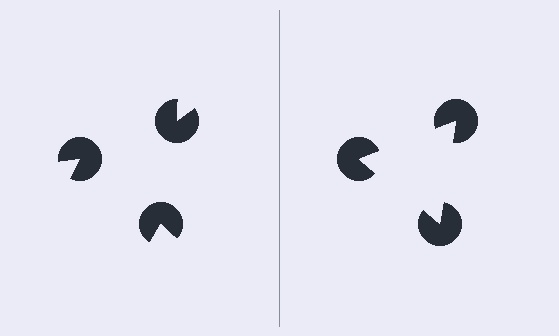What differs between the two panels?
The pac-man discs are positioned identically on both sides; only the wedge orientations differ. On the right they align to a triangle; on the left they are misaligned.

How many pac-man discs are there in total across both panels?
6 — 3 on each side.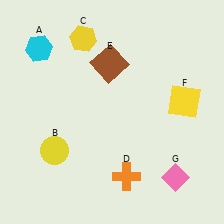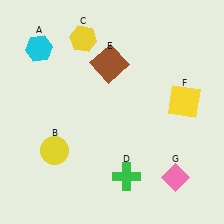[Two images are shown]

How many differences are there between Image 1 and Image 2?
There is 1 difference between the two images.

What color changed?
The cross (D) changed from orange in Image 1 to green in Image 2.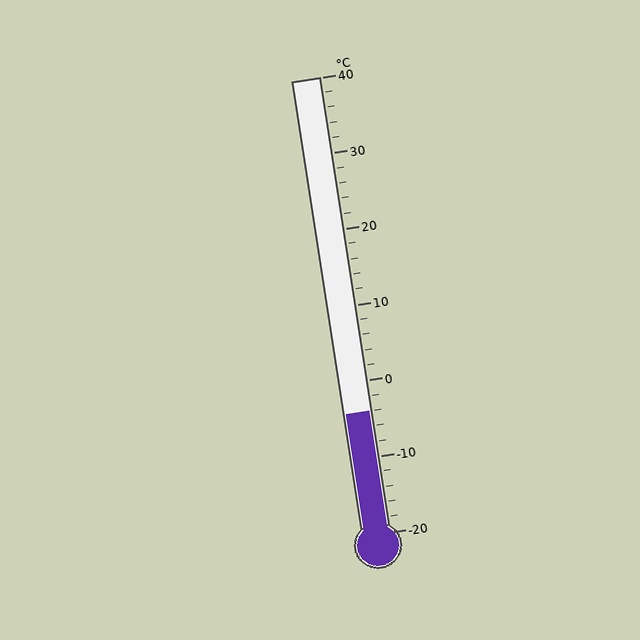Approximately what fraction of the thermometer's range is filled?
The thermometer is filled to approximately 25% of its range.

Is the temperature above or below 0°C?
The temperature is below 0°C.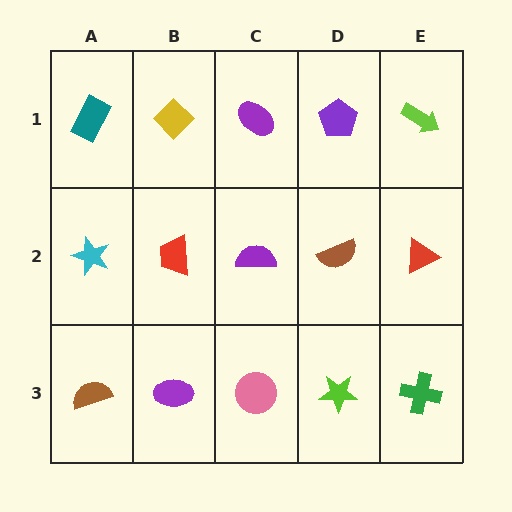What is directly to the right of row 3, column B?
A pink circle.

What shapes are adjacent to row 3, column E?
A red triangle (row 2, column E), a lime star (row 3, column D).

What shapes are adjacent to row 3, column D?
A brown semicircle (row 2, column D), a pink circle (row 3, column C), a green cross (row 3, column E).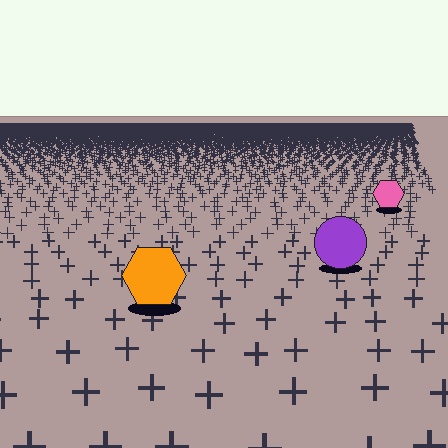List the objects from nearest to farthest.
From nearest to farthest: the orange hexagon, the purple circle, the pink hexagon.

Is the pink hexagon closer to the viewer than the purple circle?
No. The purple circle is closer — you can tell from the texture gradient: the ground texture is coarser near it.